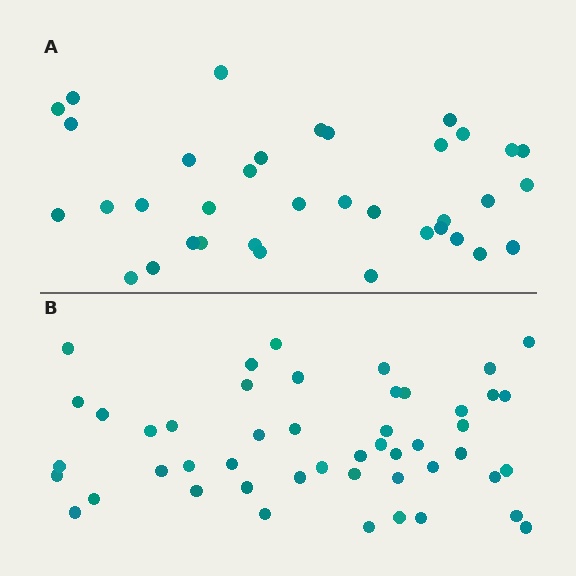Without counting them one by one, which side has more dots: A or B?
Region B (the bottom region) has more dots.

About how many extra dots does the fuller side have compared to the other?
Region B has roughly 12 or so more dots than region A.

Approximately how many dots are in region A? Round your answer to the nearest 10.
About 40 dots. (The exact count is 36, which rounds to 40.)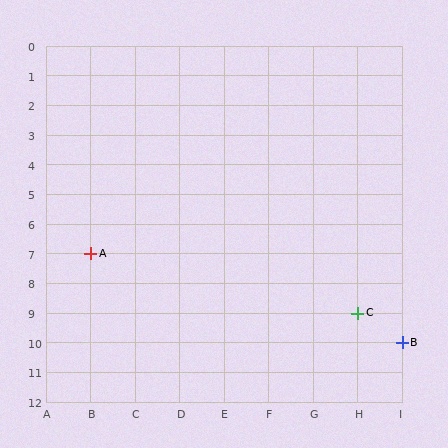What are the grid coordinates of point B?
Point B is at grid coordinates (I, 10).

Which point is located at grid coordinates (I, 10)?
Point B is at (I, 10).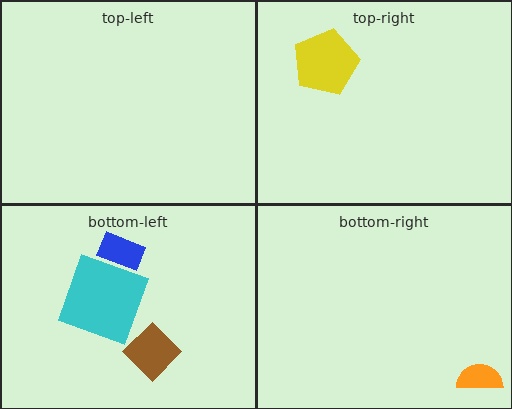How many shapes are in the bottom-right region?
1.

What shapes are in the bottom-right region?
The orange semicircle.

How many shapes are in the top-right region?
1.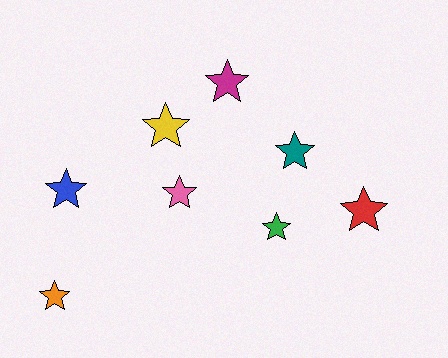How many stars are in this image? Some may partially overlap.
There are 8 stars.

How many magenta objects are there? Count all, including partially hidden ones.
There is 1 magenta object.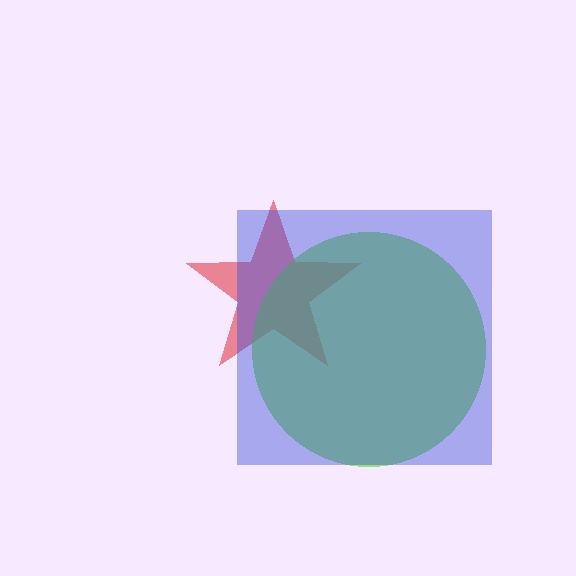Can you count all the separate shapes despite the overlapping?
Yes, there are 3 separate shapes.